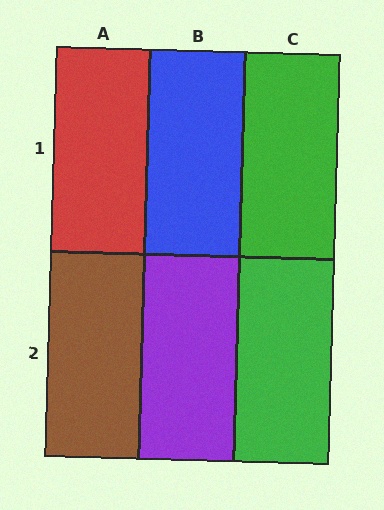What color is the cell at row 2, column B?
Purple.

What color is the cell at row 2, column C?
Green.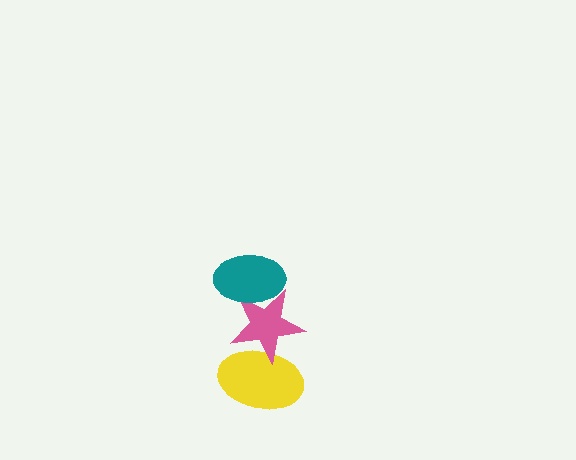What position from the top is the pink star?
The pink star is 2nd from the top.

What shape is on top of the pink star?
The teal ellipse is on top of the pink star.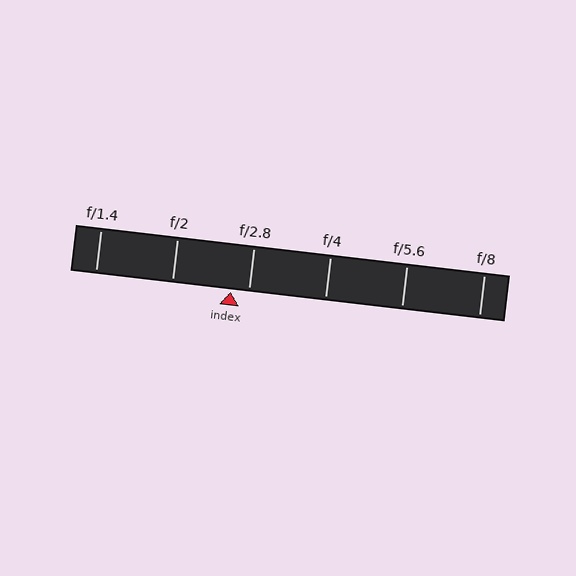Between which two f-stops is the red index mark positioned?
The index mark is between f/2 and f/2.8.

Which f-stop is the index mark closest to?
The index mark is closest to f/2.8.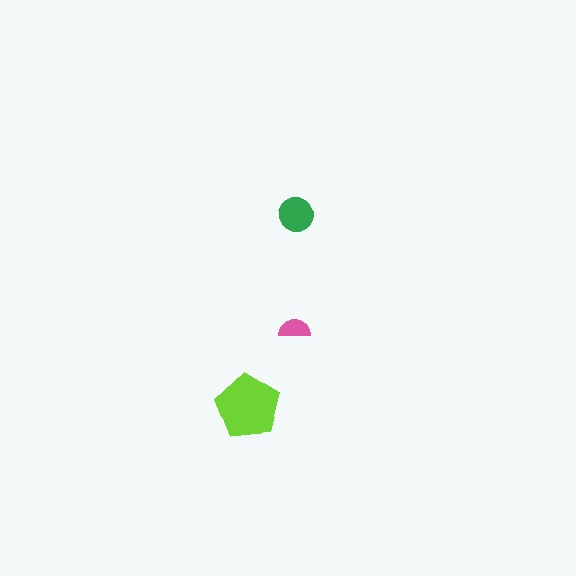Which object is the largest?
The lime pentagon.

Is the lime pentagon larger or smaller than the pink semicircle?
Larger.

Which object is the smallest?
The pink semicircle.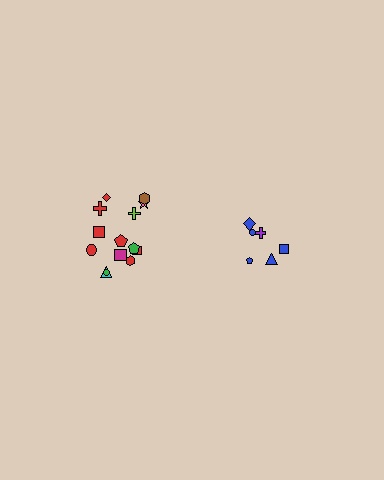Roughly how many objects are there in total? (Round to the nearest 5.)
Roughly 20 objects in total.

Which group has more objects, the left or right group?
The left group.